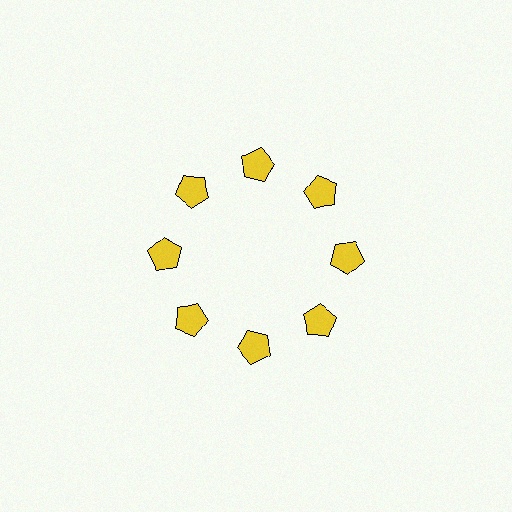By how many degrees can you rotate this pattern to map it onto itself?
The pattern maps onto itself every 45 degrees of rotation.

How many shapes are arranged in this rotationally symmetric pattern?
There are 8 shapes, arranged in 8 groups of 1.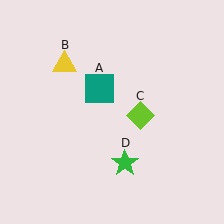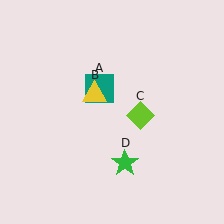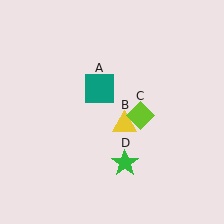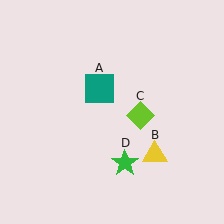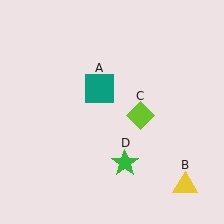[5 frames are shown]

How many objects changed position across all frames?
1 object changed position: yellow triangle (object B).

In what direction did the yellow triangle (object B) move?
The yellow triangle (object B) moved down and to the right.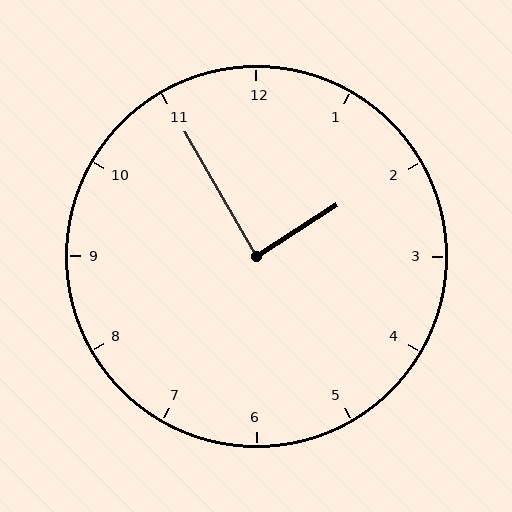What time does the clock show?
1:55.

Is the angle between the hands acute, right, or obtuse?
It is right.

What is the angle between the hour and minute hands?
Approximately 88 degrees.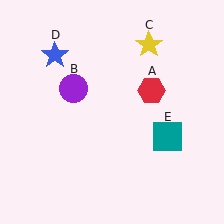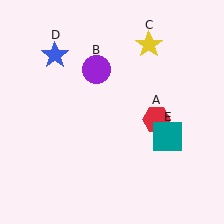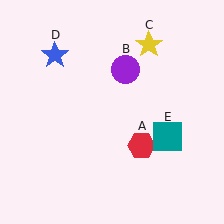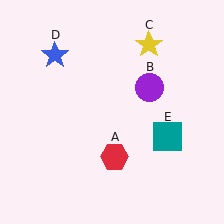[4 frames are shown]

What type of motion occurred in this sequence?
The red hexagon (object A), purple circle (object B) rotated clockwise around the center of the scene.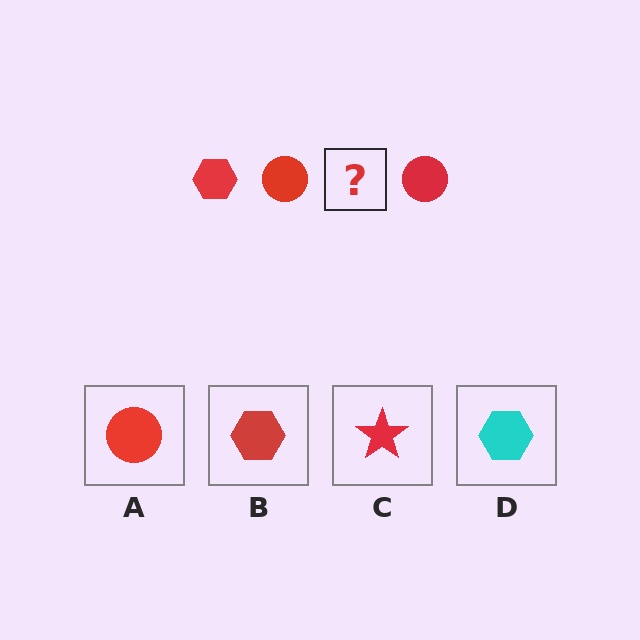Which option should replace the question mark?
Option B.